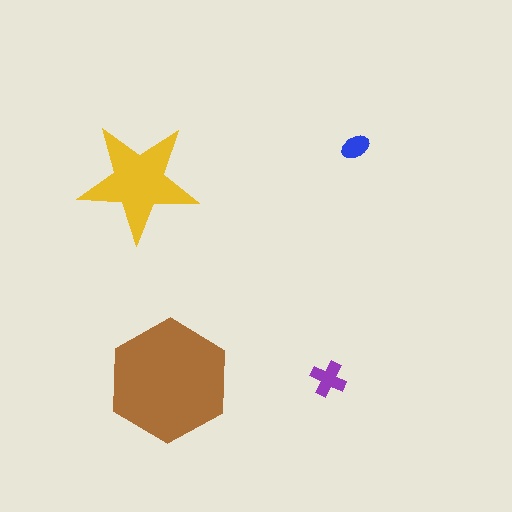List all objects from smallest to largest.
The blue ellipse, the purple cross, the yellow star, the brown hexagon.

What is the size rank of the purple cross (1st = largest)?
3rd.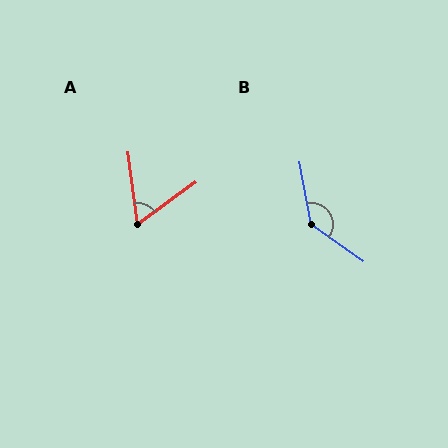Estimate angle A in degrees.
Approximately 62 degrees.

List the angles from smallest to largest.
A (62°), B (136°).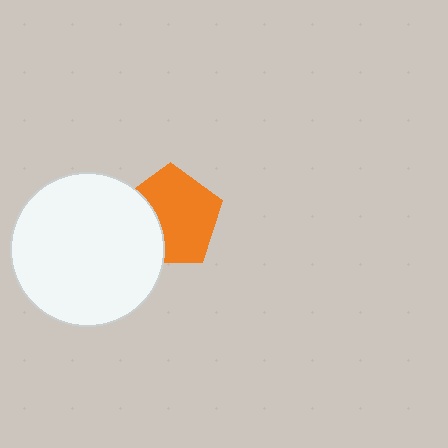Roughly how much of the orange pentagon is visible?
Most of it is visible (roughly 70%).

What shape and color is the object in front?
The object in front is a white circle.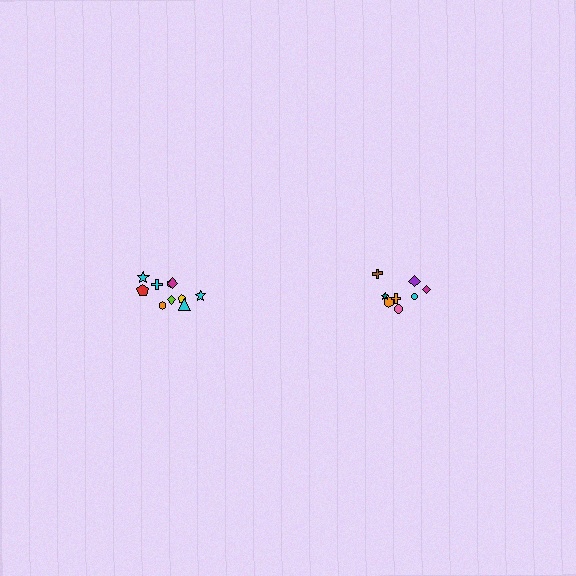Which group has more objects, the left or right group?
The left group.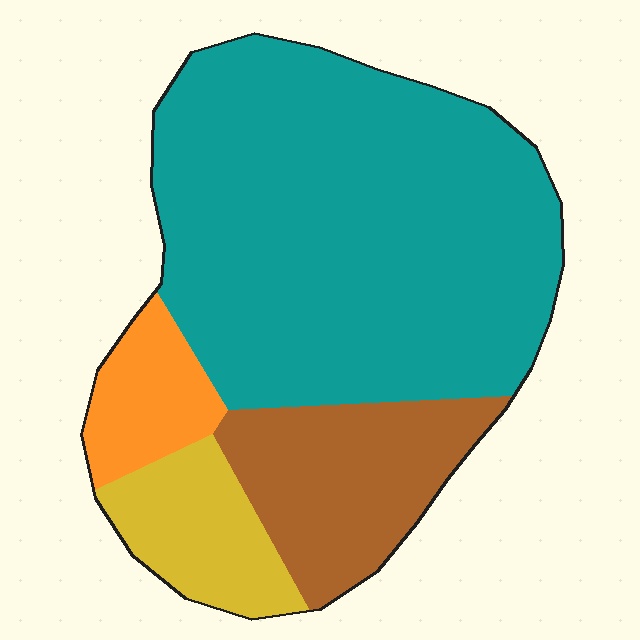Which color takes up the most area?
Teal, at roughly 65%.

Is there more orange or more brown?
Brown.